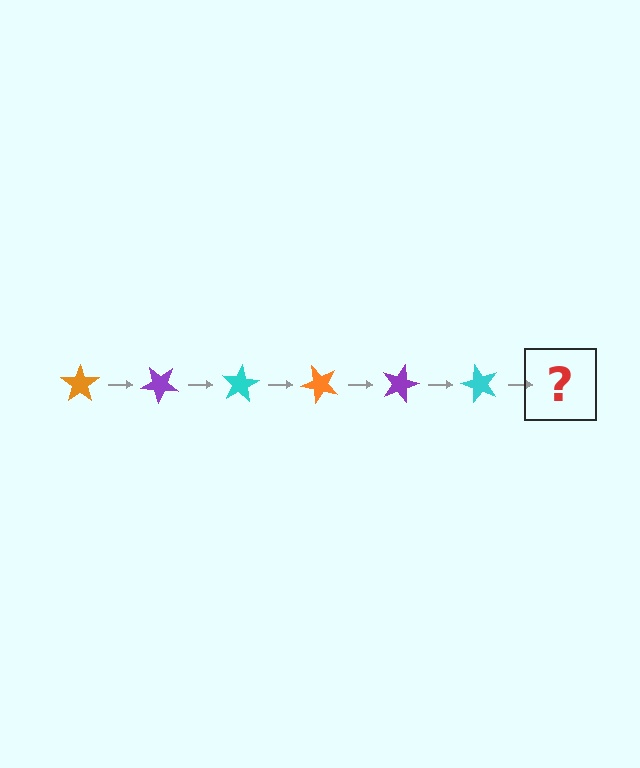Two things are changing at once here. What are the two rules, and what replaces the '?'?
The two rules are that it rotates 40 degrees each step and the color cycles through orange, purple, and cyan. The '?' should be an orange star, rotated 240 degrees from the start.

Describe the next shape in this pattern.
It should be an orange star, rotated 240 degrees from the start.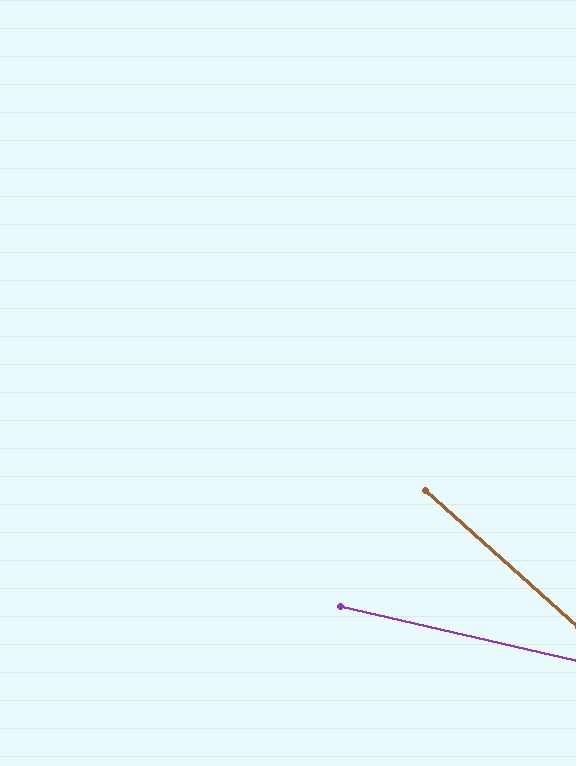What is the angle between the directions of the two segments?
Approximately 29 degrees.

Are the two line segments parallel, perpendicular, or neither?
Neither parallel nor perpendicular — they differ by about 29°.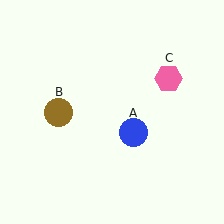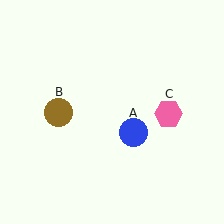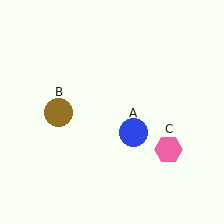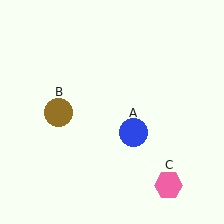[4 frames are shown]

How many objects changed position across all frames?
1 object changed position: pink hexagon (object C).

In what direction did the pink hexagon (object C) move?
The pink hexagon (object C) moved down.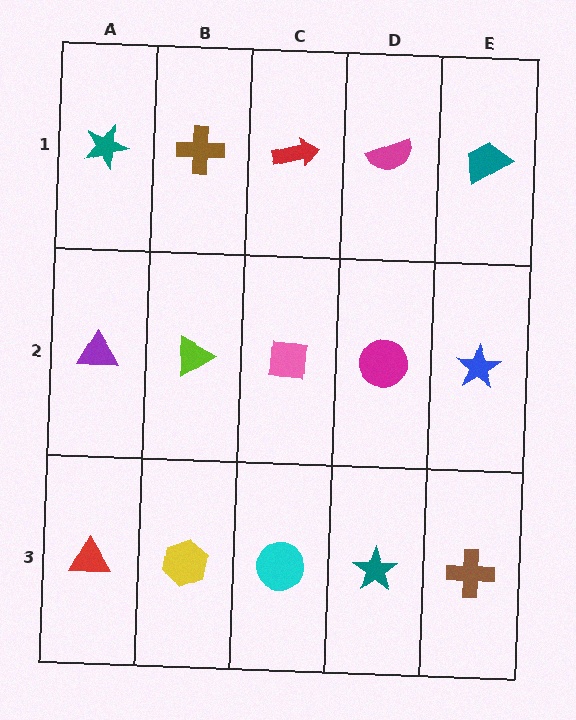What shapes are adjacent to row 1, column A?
A purple triangle (row 2, column A), a brown cross (row 1, column B).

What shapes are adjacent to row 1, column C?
A pink square (row 2, column C), a brown cross (row 1, column B), a magenta semicircle (row 1, column D).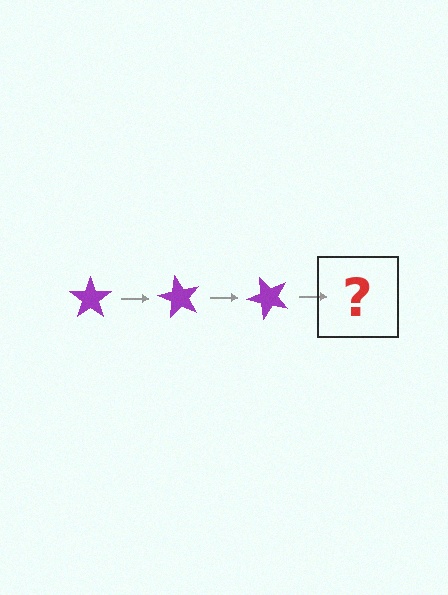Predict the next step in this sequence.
The next step is a purple star rotated 180 degrees.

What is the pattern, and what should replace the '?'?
The pattern is that the star rotates 60 degrees each step. The '?' should be a purple star rotated 180 degrees.